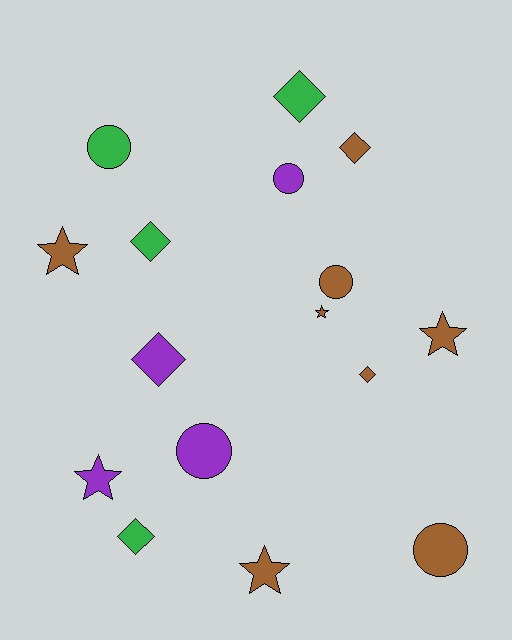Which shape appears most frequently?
Diamond, with 6 objects.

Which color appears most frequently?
Brown, with 8 objects.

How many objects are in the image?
There are 16 objects.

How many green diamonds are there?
There are 3 green diamonds.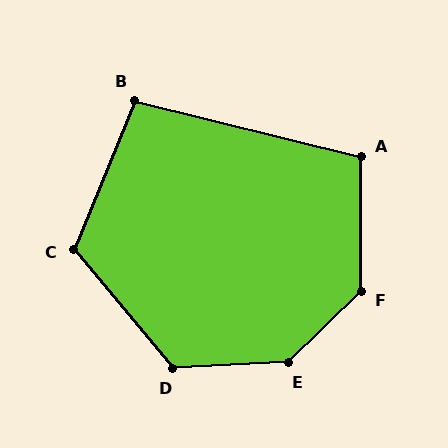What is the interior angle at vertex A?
Approximately 104 degrees (obtuse).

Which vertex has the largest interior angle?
E, at approximately 138 degrees.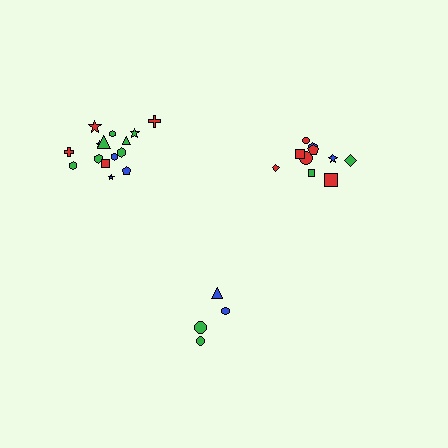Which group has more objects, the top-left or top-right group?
The top-left group.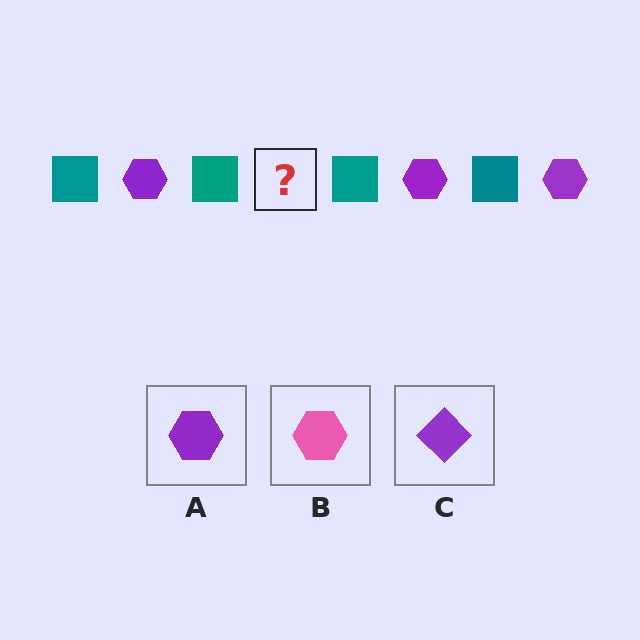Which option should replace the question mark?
Option A.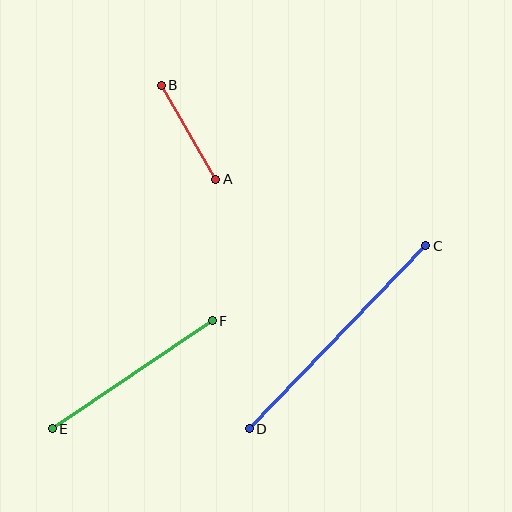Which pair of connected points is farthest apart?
Points C and D are farthest apart.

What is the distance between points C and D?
The distance is approximately 254 pixels.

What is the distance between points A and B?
The distance is approximately 109 pixels.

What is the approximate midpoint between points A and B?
The midpoint is at approximately (189, 132) pixels.